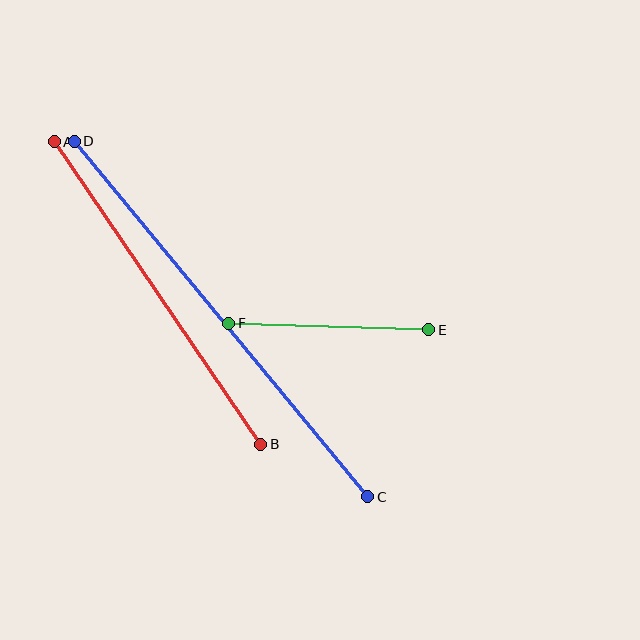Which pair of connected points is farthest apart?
Points C and D are farthest apart.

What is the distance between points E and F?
The distance is approximately 200 pixels.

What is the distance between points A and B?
The distance is approximately 366 pixels.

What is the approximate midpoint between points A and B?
The midpoint is at approximately (158, 293) pixels.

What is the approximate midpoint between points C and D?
The midpoint is at approximately (221, 319) pixels.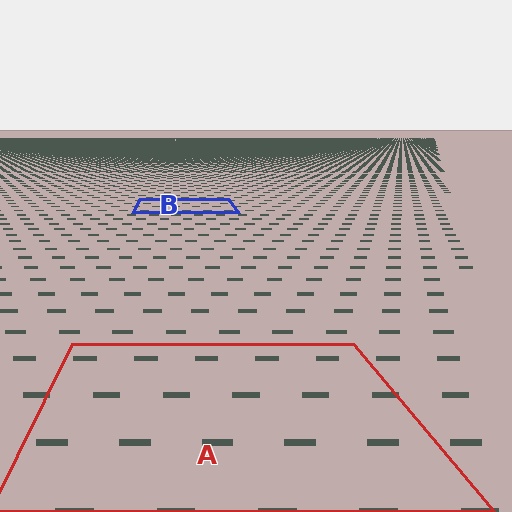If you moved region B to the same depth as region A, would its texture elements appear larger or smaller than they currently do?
They would appear larger. At a closer depth, the same texture elements are projected at a bigger on-screen size.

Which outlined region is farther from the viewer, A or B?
Region B is farther from the viewer — the texture elements inside it appear smaller and more densely packed.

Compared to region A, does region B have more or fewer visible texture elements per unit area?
Region B has more texture elements per unit area — they are packed more densely because it is farther away.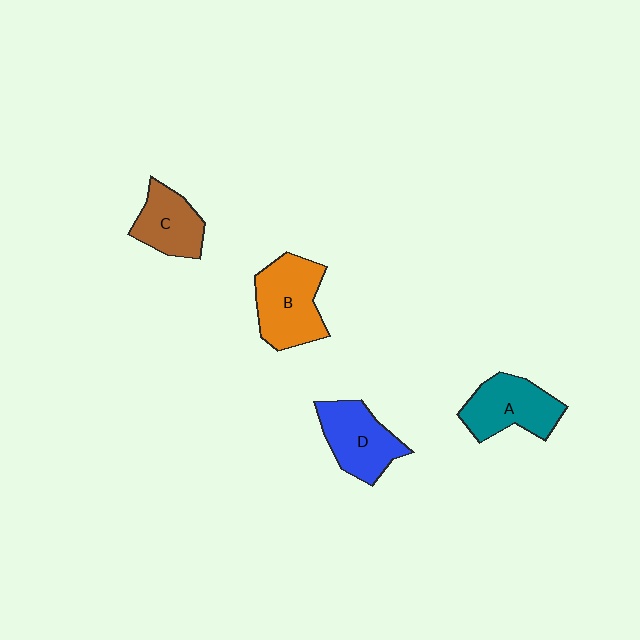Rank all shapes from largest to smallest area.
From largest to smallest: B (orange), A (teal), D (blue), C (brown).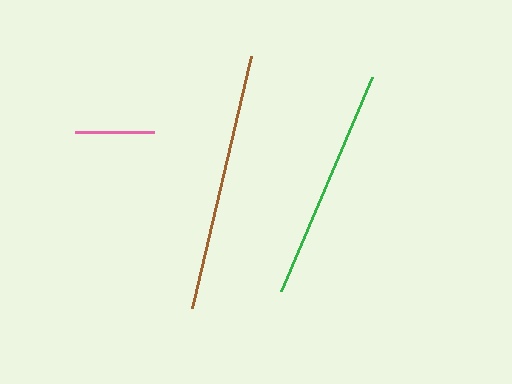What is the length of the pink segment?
The pink segment is approximately 79 pixels long.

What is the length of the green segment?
The green segment is approximately 232 pixels long.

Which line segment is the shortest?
The pink line is the shortest at approximately 79 pixels.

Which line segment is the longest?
The brown line is the longest at approximately 260 pixels.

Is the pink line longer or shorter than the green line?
The green line is longer than the pink line.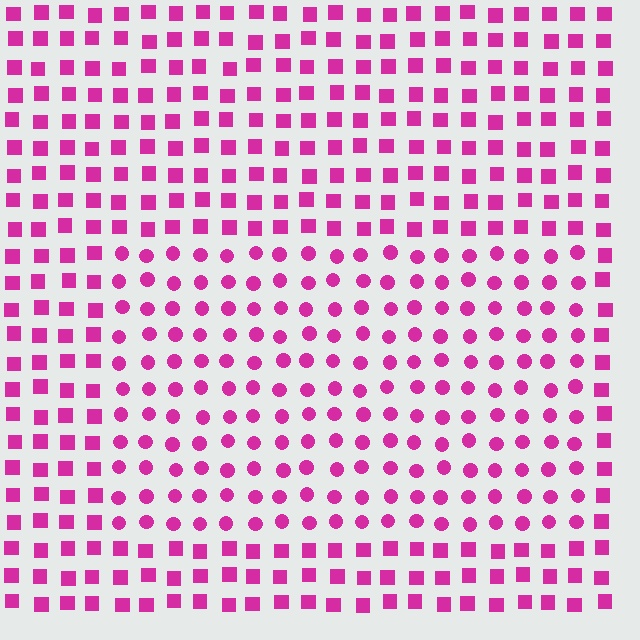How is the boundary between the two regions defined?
The boundary is defined by a change in element shape: circles inside vs. squares outside. All elements share the same color and spacing.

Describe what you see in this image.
The image is filled with small magenta elements arranged in a uniform grid. A rectangle-shaped region contains circles, while the surrounding area contains squares. The boundary is defined purely by the change in element shape.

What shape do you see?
I see a rectangle.